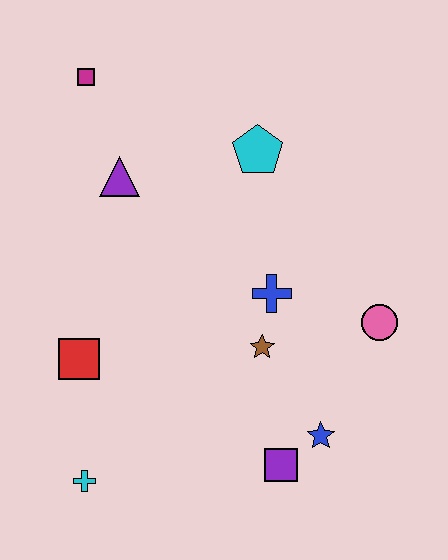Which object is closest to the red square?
The cyan cross is closest to the red square.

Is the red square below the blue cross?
Yes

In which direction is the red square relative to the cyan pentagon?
The red square is below the cyan pentagon.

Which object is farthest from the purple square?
The magenta square is farthest from the purple square.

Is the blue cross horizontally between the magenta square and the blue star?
Yes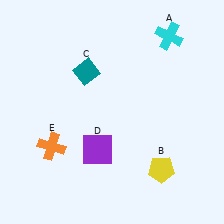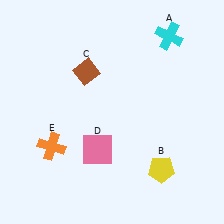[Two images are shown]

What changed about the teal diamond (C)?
In Image 1, C is teal. In Image 2, it changed to brown.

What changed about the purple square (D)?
In Image 1, D is purple. In Image 2, it changed to pink.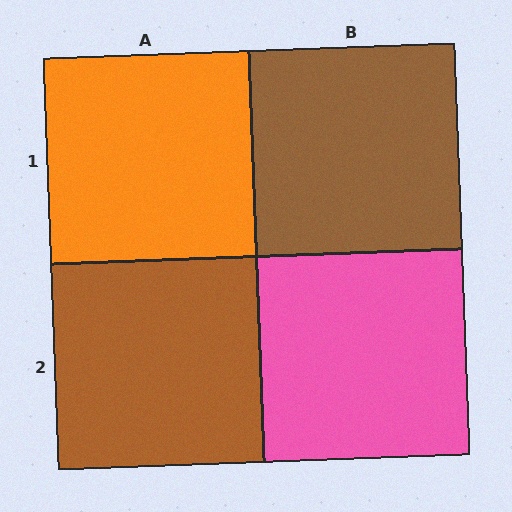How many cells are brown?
2 cells are brown.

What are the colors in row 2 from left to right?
Brown, pink.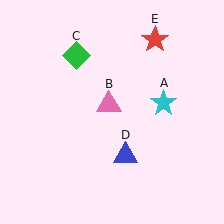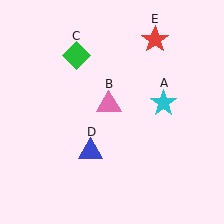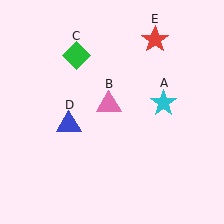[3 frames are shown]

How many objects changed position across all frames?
1 object changed position: blue triangle (object D).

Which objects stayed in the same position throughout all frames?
Cyan star (object A) and pink triangle (object B) and green diamond (object C) and red star (object E) remained stationary.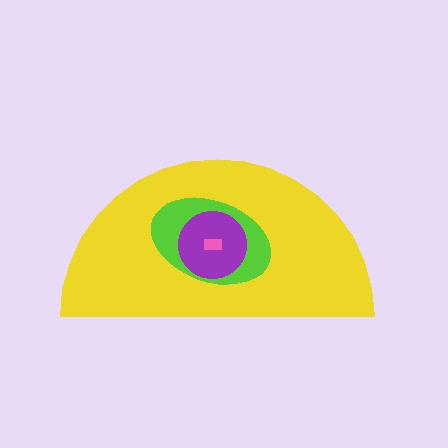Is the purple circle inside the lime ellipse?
Yes.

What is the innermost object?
The pink rectangle.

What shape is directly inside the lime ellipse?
The purple circle.